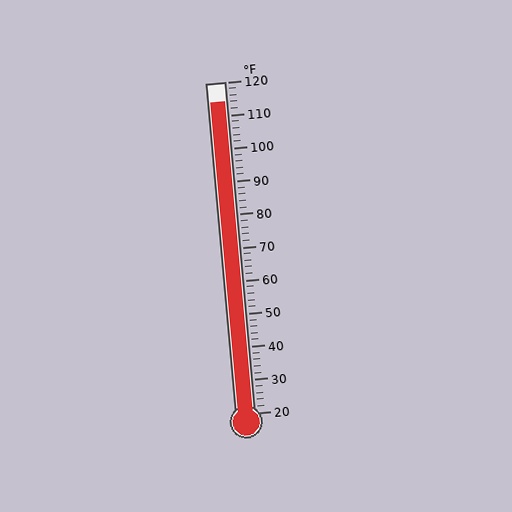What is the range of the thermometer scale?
The thermometer scale ranges from 20°F to 120°F.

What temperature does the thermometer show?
The thermometer shows approximately 114°F.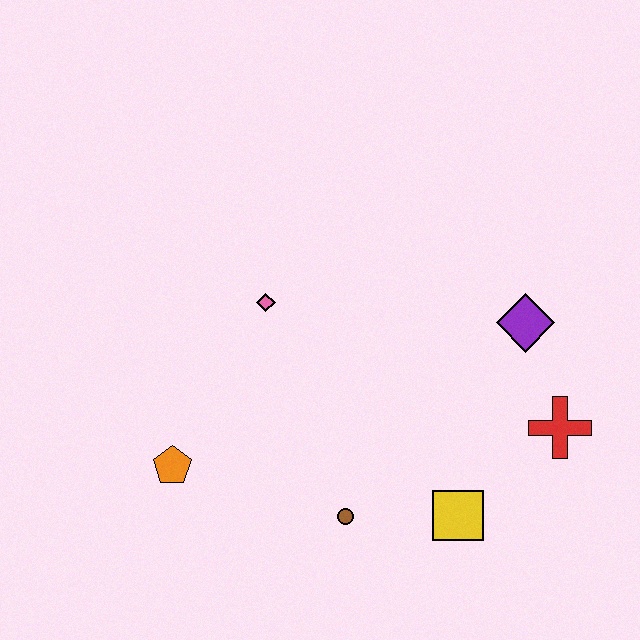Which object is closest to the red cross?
The purple diamond is closest to the red cross.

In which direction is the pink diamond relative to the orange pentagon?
The pink diamond is above the orange pentagon.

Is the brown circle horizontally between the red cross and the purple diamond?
No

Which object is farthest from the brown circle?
The purple diamond is farthest from the brown circle.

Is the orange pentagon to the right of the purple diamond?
No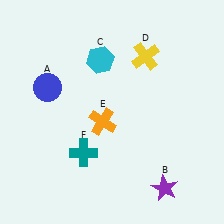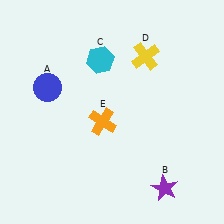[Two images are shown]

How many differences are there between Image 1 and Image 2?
There is 1 difference between the two images.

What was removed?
The teal cross (F) was removed in Image 2.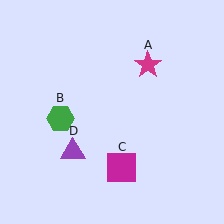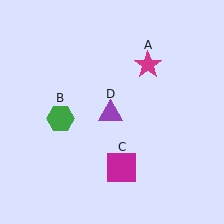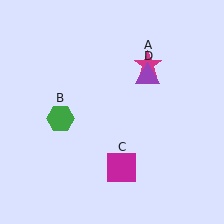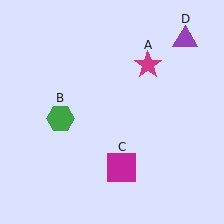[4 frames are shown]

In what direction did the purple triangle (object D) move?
The purple triangle (object D) moved up and to the right.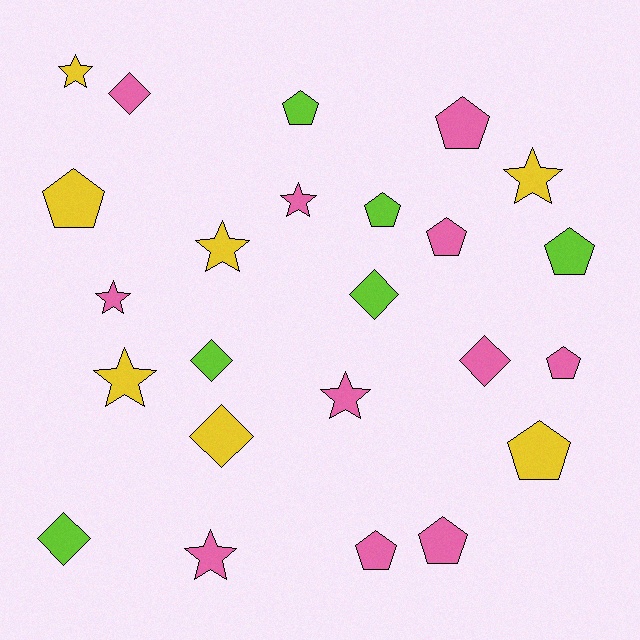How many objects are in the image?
There are 24 objects.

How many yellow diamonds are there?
There is 1 yellow diamond.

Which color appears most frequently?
Pink, with 11 objects.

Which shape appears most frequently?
Pentagon, with 10 objects.